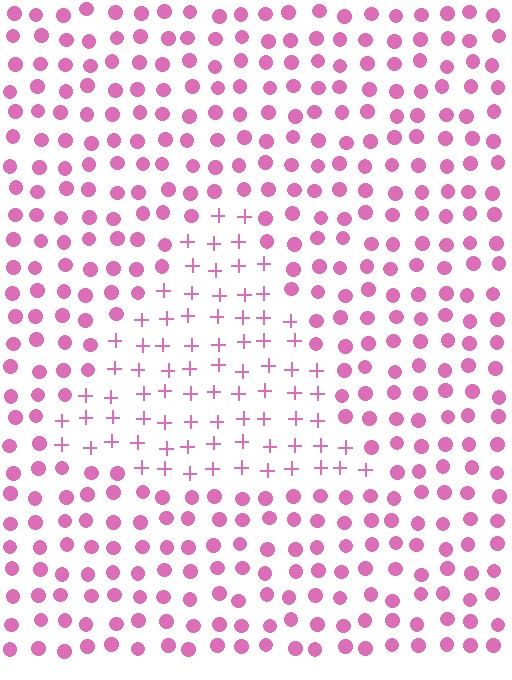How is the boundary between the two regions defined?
The boundary is defined by a change in element shape: plus signs inside vs. circles outside. All elements share the same color and spacing.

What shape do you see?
I see a triangle.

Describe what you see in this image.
The image is filled with small pink elements arranged in a uniform grid. A triangle-shaped region contains plus signs, while the surrounding area contains circles. The boundary is defined purely by the change in element shape.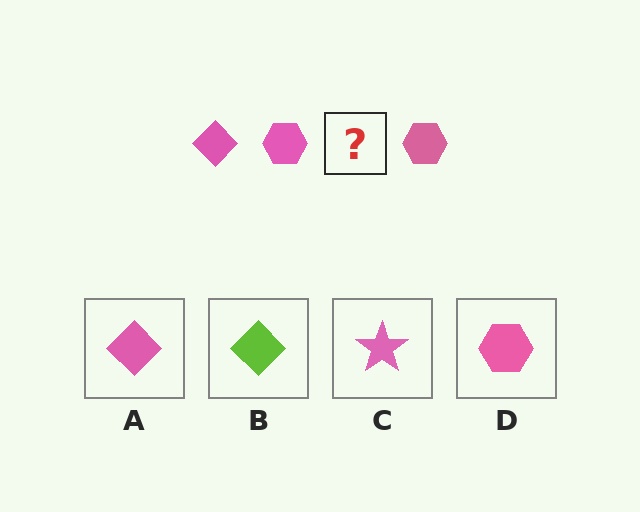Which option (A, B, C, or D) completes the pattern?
A.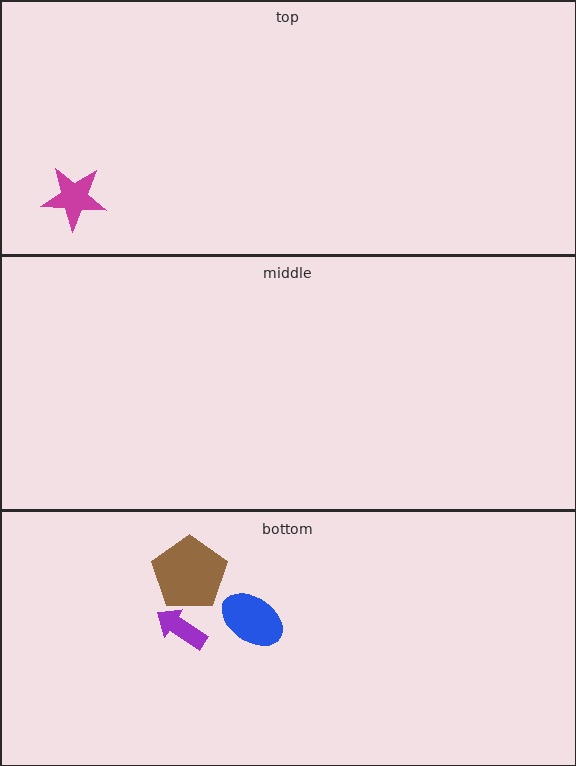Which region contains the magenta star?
The top region.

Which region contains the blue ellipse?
The bottom region.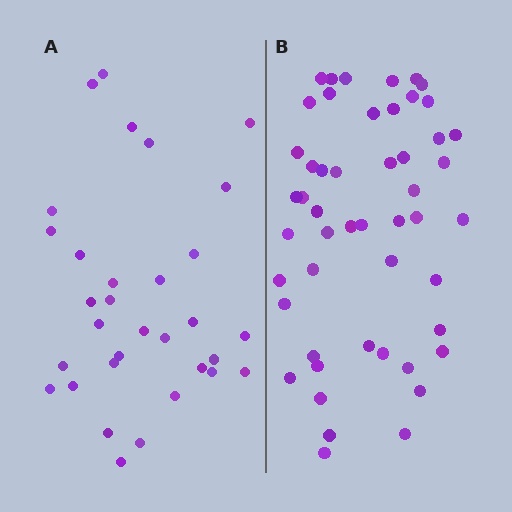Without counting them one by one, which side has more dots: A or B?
Region B (the right region) has more dots.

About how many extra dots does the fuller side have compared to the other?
Region B has approximately 20 more dots than region A.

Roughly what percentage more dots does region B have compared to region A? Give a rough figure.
About 55% more.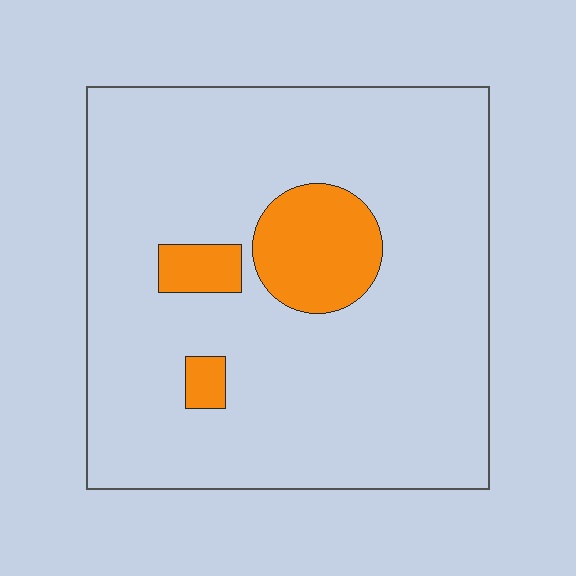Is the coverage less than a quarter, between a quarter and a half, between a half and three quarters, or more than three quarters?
Less than a quarter.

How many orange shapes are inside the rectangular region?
3.